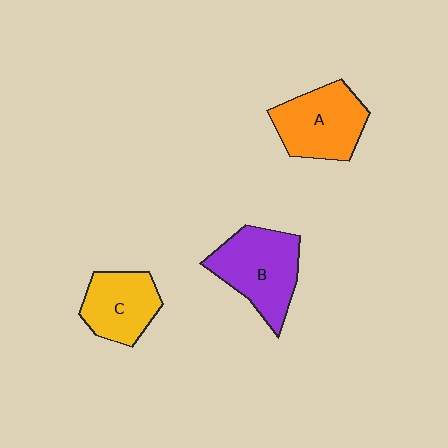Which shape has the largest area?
Shape B (purple).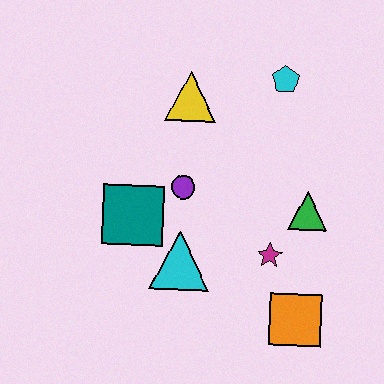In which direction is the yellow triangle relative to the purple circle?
The yellow triangle is above the purple circle.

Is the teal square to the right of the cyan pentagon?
No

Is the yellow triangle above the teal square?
Yes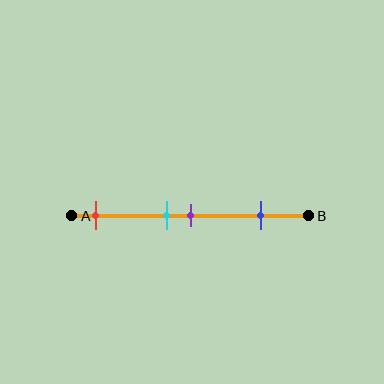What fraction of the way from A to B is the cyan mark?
The cyan mark is approximately 40% (0.4) of the way from A to B.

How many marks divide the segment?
There are 4 marks dividing the segment.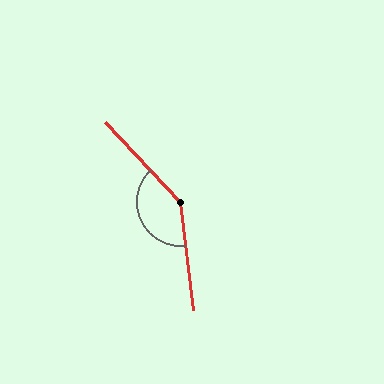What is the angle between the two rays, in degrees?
Approximately 144 degrees.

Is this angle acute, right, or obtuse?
It is obtuse.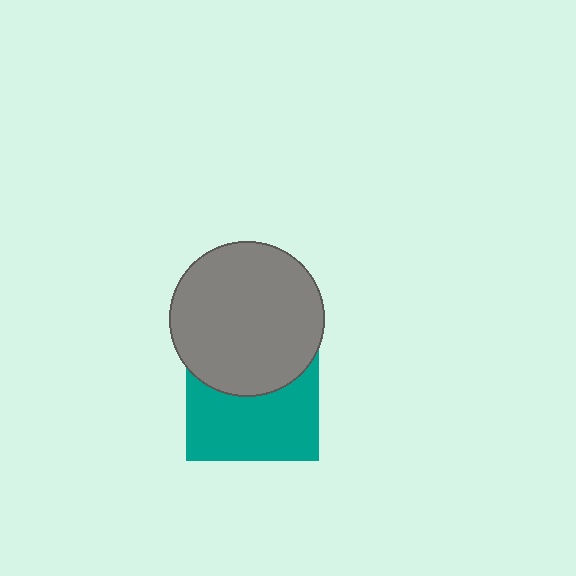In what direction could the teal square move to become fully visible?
The teal square could move down. That would shift it out from behind the gray circle entirely.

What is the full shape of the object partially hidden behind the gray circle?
The partially hidden object is a teal square.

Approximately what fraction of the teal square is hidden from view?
Roughly 43% of the teal square is hidden behind the gray circle.